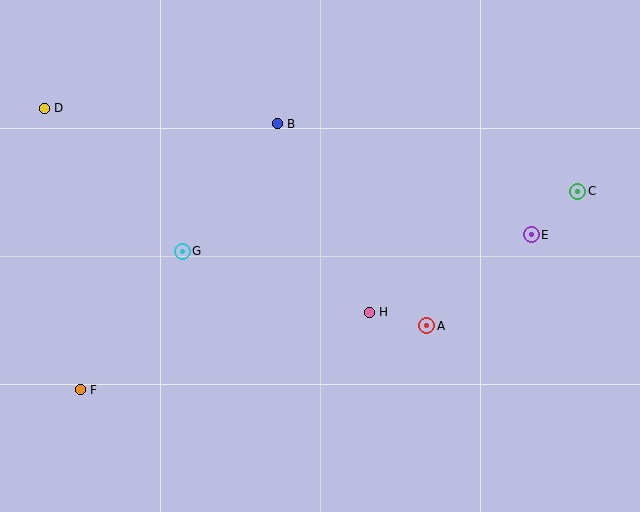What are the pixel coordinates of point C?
Point C is at (578, 191).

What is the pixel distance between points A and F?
The distance between A and F is 352 pixels.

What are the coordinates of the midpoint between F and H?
The midpoint between F and H is at (225, 351).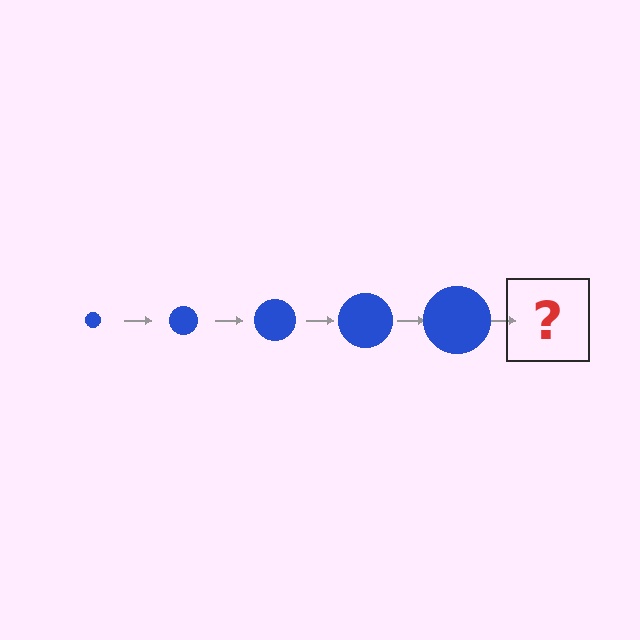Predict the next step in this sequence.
The next step is a blue circle, larger than the previous one.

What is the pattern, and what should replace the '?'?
The pattern is that the circle gets progressively larger each step. The '?' should be a blue circle, larger than the previous one.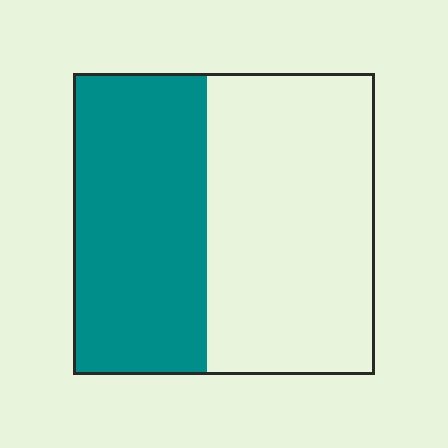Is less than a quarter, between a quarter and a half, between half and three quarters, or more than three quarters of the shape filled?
Between a quarter and a half.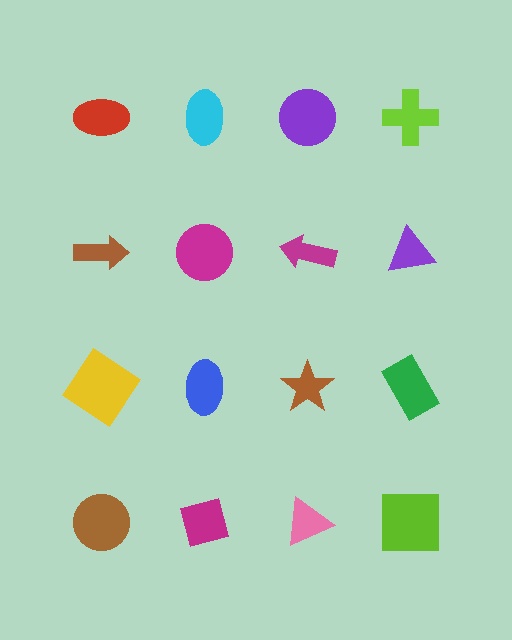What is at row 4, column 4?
A lime square.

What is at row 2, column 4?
A purple triangle.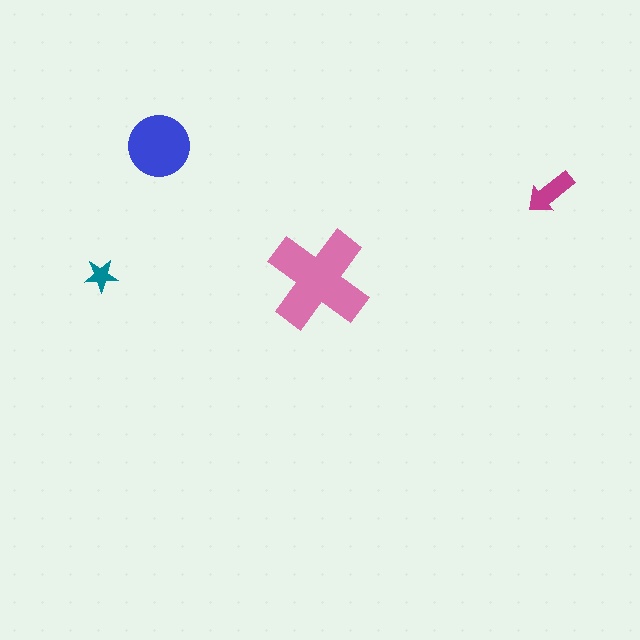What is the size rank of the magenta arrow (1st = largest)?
3rd.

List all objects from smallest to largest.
The teal star, the magenta arrow, the blue circle, the pink cross.